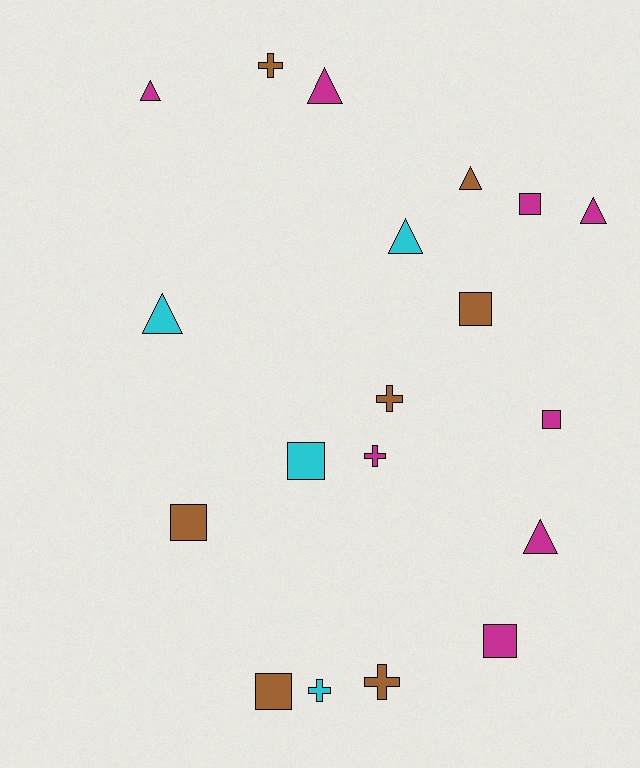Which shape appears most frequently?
Triangle, with 7 objects.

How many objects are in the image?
There are 19 objects.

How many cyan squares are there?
There is 1 cyan square.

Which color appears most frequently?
Magenta, with 8 objects.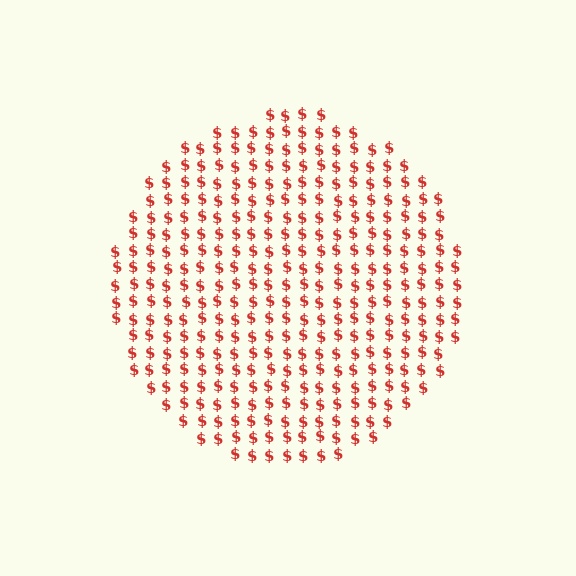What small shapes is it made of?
It is made of small dollar signs.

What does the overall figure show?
The overall figure shows a circle.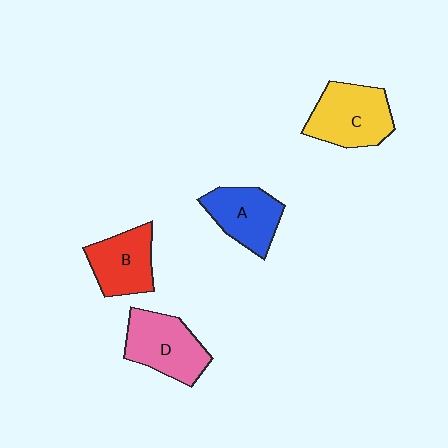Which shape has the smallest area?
Shape B (red).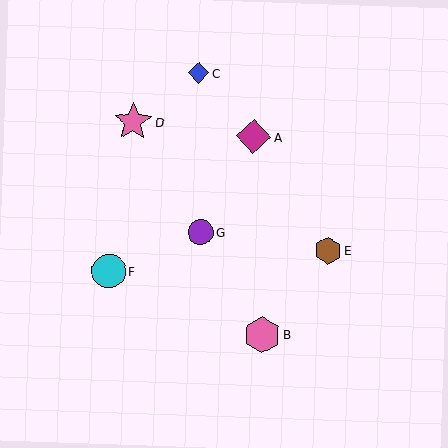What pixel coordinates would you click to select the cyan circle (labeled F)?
Click at (109, 271) to select the cyan circle F.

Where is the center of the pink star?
The center of the pink star is at (133, 122).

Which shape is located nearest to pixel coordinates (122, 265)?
The cyan circle (labeled F) at (109, 271) is nearest to that location.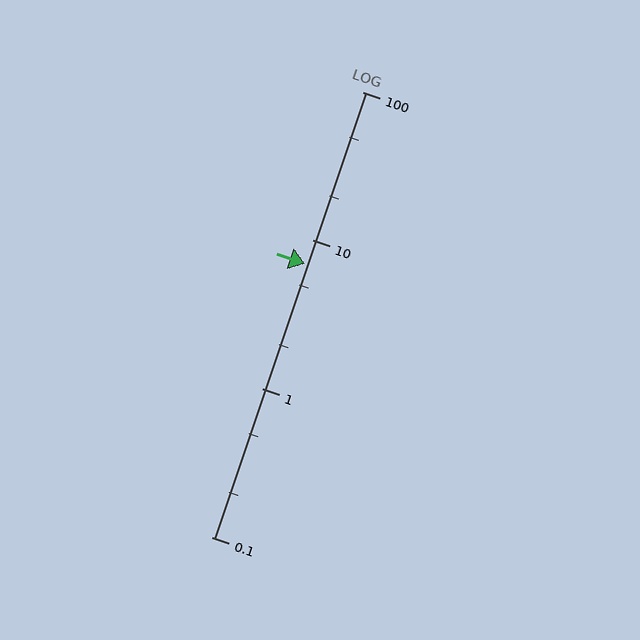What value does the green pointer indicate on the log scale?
The pointer indicates approximately 6.9.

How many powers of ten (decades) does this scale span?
The scale spans 3 decades, from 0.1 to 100.